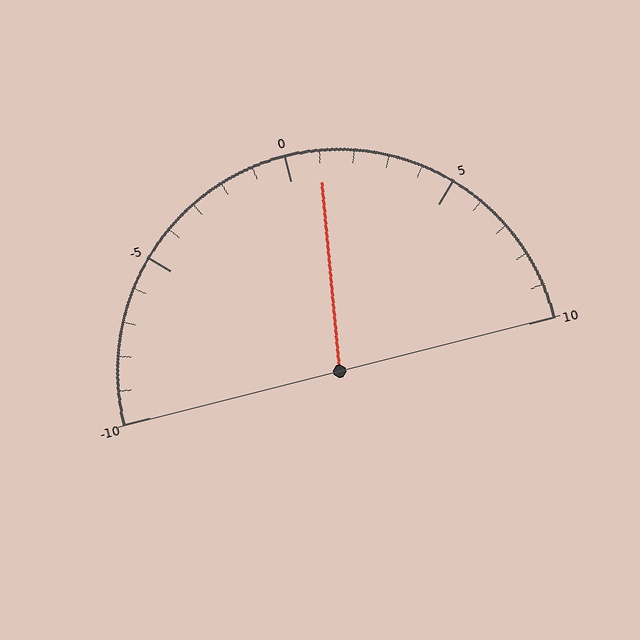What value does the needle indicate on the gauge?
The needle indicates approximately 1.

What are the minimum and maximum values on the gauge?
The gauge ranges from -10 to 10.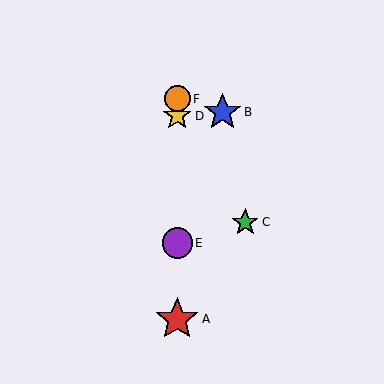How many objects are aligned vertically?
4 objects (A, D, E, F) are aligned vertically.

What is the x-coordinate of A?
Object A is at x≈177.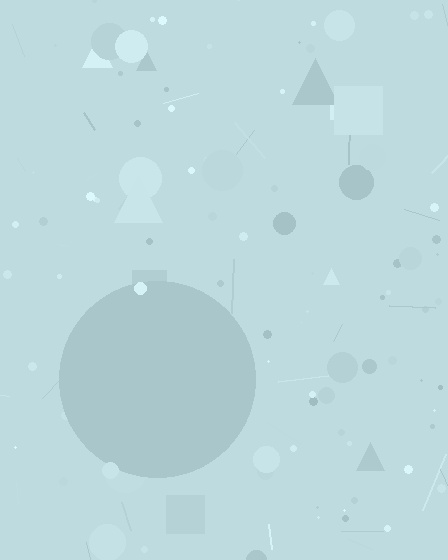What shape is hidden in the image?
A circle is hidden in the image.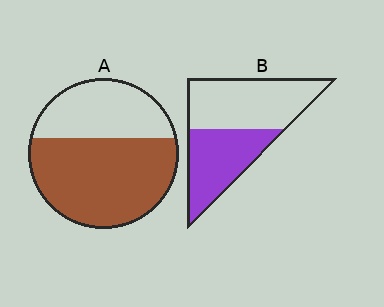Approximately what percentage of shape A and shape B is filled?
A is approximately 65% and B is approximately 45%.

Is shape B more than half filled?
No.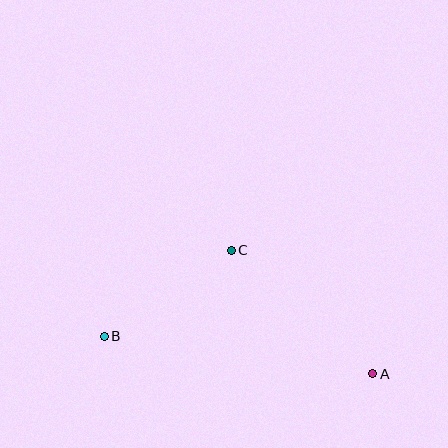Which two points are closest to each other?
Points B and C are closest to each other.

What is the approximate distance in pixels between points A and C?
The distance between A and C is approximately 188 pixels.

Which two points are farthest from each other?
Points A and B are farthest from each other.